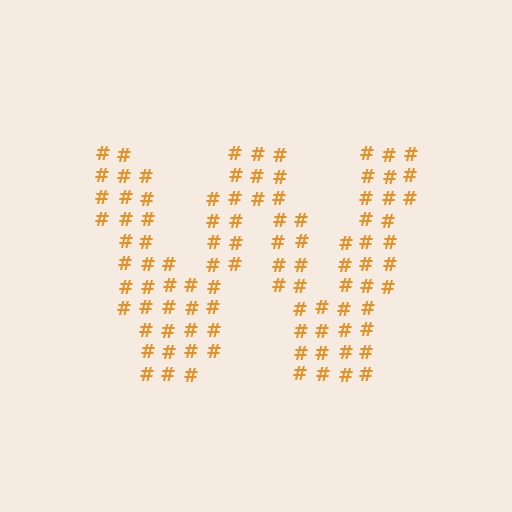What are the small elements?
The small elements are hash symbols.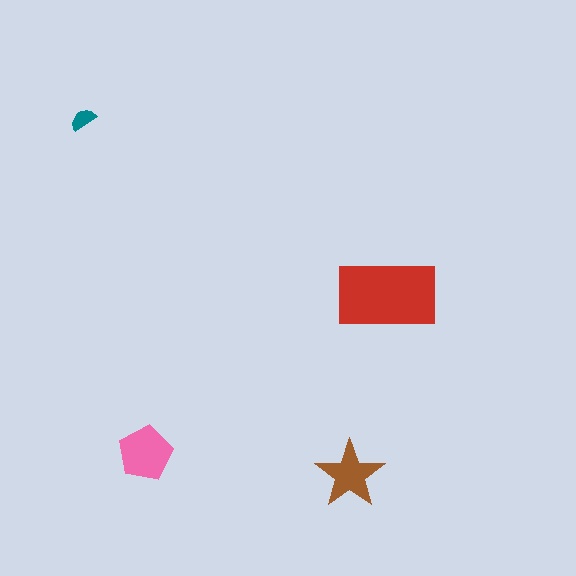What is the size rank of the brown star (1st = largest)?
3rd.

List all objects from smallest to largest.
The teal semicircle, the brown star, the pink pentagon, the red rectangle.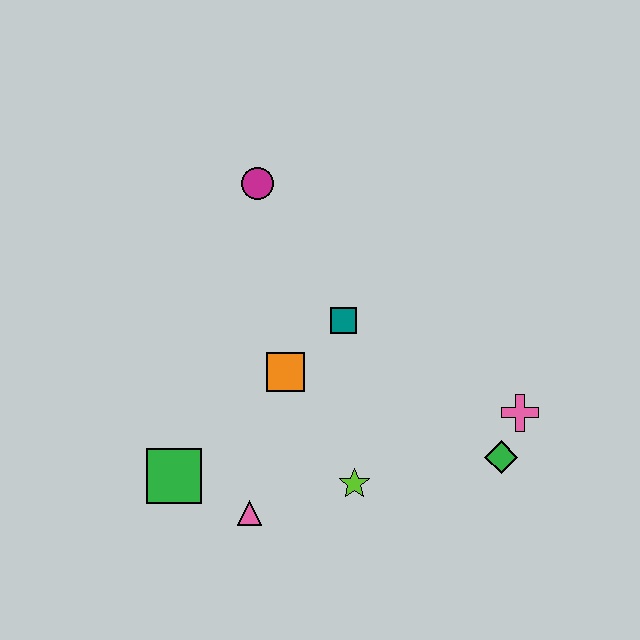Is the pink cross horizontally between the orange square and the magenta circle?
No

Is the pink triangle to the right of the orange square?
No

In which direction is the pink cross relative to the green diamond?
The pink cross is above the green diamond.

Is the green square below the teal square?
Yes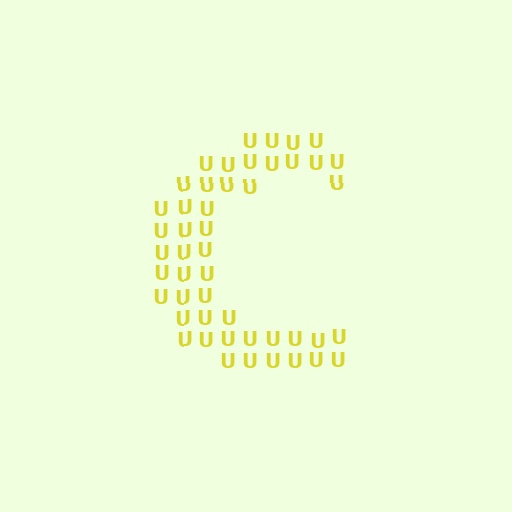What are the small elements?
The small elements are letter U's.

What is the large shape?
The large shape is the letter C.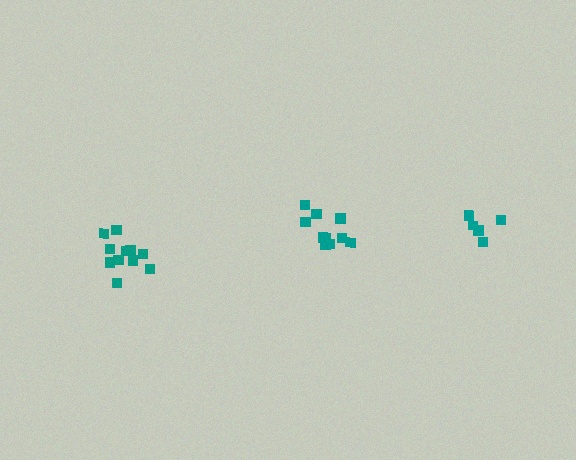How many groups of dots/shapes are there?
There are 3 groups.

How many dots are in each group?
Group 1: 10 dots, Group 2: 5 dots, Group 3: 11 dots (26 total).